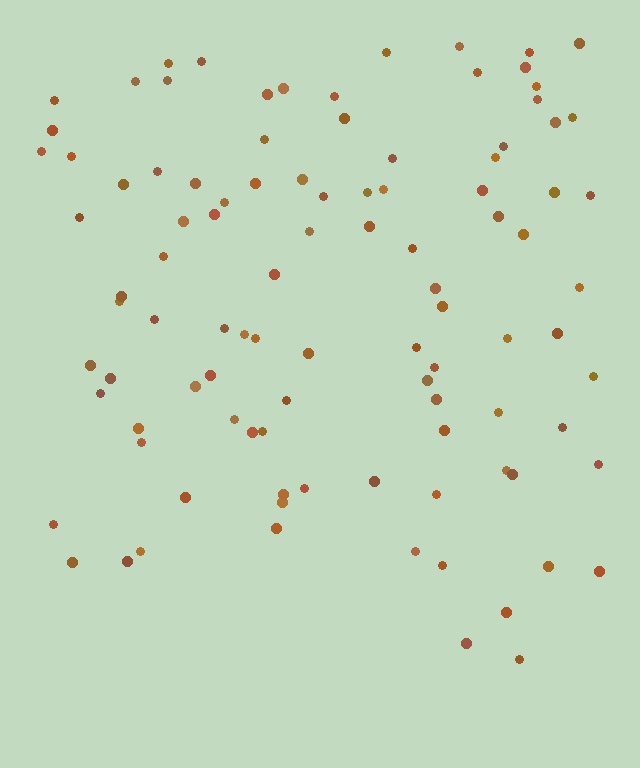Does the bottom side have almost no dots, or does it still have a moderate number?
Still a moderate number, just noticeably fewer than the top.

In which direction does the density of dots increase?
From bottom to top, with the top side densest.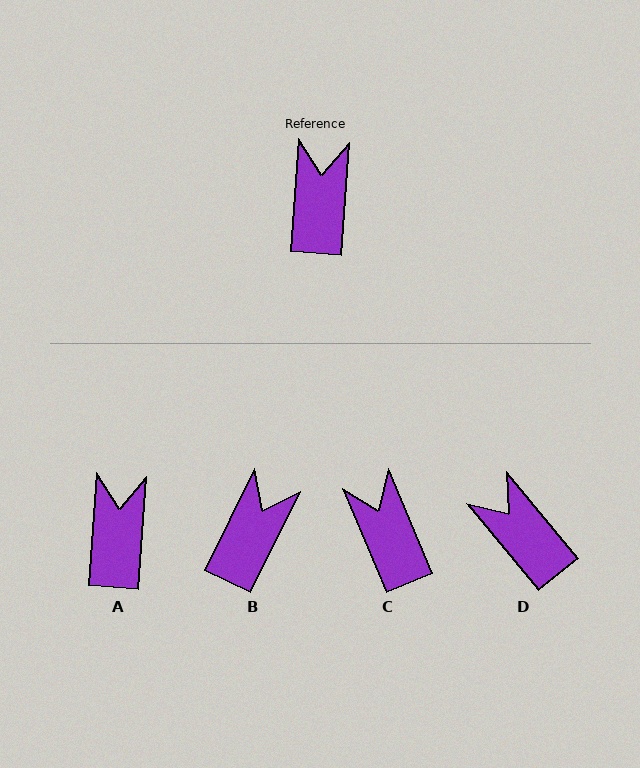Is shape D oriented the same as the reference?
No, it is off by about 44 degrees.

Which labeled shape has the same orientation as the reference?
A.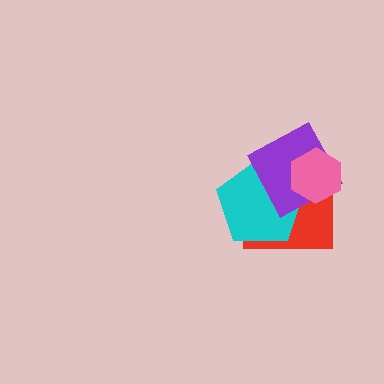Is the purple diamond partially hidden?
Yes, it is partially covered by another shape.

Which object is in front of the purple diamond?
The pink hexagon is in front of the purple diamond.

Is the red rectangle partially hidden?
Yes, it is partially covered by another shape.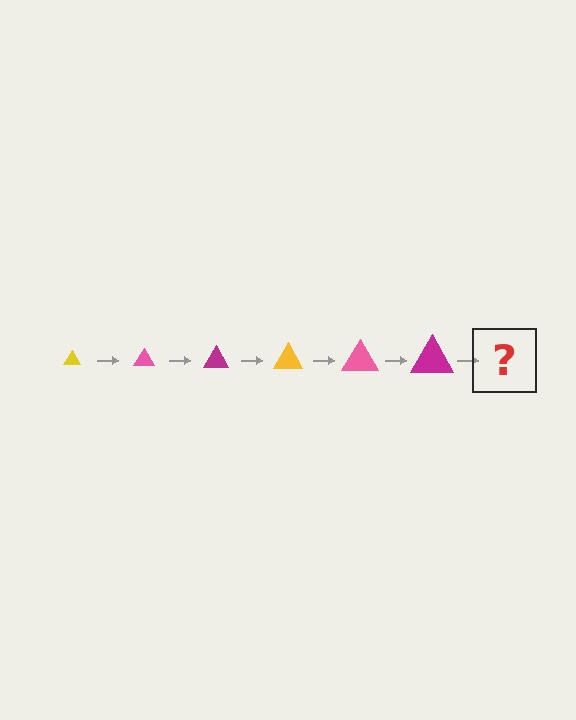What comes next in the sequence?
The next element should be a yellow triangle, larger than the previous one.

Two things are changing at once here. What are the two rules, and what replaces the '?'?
The two rules are that the triangle grows larger each step and the color cycles through yellow, pink, and magenta. The '?' should be a yellow triangle, larger than the previous one.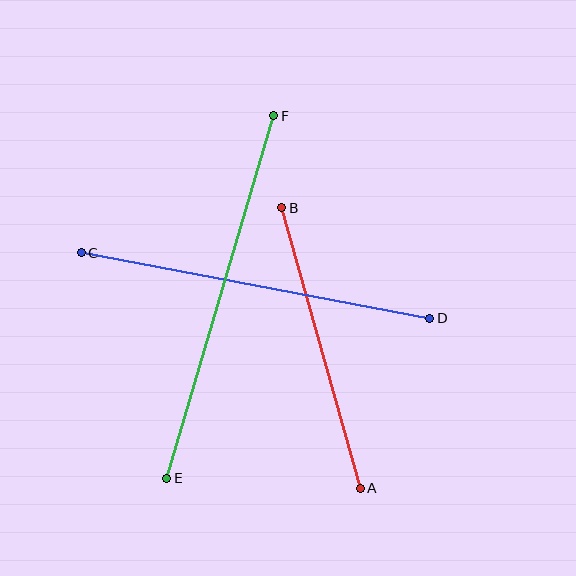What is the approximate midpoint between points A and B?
The midpoint is at approximately (321, 348) pixels.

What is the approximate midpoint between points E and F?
The midpoint is at approximately (220, 297) pixels.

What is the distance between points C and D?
The distance is approximately 355 pixels.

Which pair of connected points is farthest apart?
Points E and F are farthest apart.